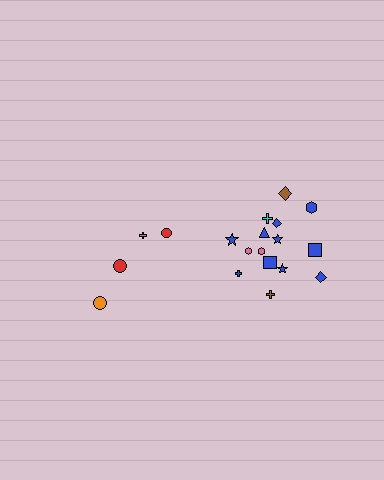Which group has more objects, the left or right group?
The right group.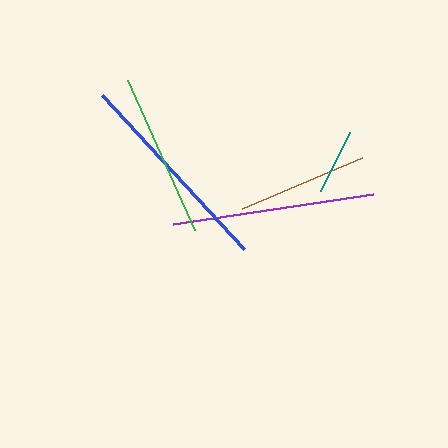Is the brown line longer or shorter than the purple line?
The purple line is longer than the brown line.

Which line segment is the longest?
The blue line is the longest at approximately 210 pixels.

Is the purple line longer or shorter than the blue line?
The blue line is longer than the purple line.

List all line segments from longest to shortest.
From longest to shortest: blue, purple, green, brown, teal.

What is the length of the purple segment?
The purple segment is approximately 202 pixels long.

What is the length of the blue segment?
The blue segment is approximately 210 pixels long.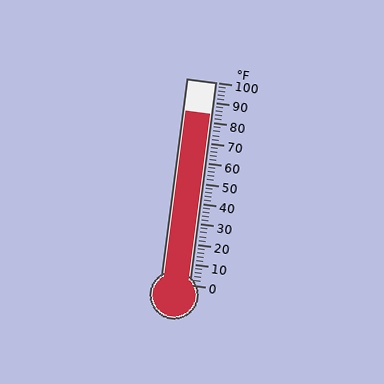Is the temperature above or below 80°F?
The temperature is above 80°F.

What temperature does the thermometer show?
The thermometer shows approximately 84°F.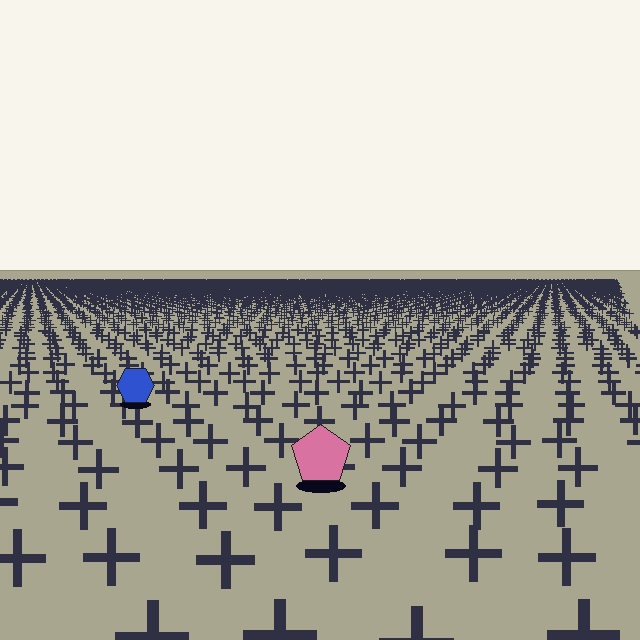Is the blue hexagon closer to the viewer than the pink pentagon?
No. The pink pentagon is closer — you can tell from the texture gradient: the ground texture is coarser near it.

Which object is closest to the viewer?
The pink pentagon is closest. The texture marks near it are larger and more spread out.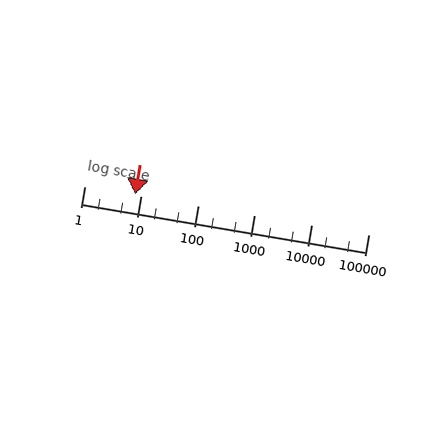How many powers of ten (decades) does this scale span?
The scale spans 5 decades, from 1 to 100000.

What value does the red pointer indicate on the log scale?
The pointer indicates approximately 7.7.